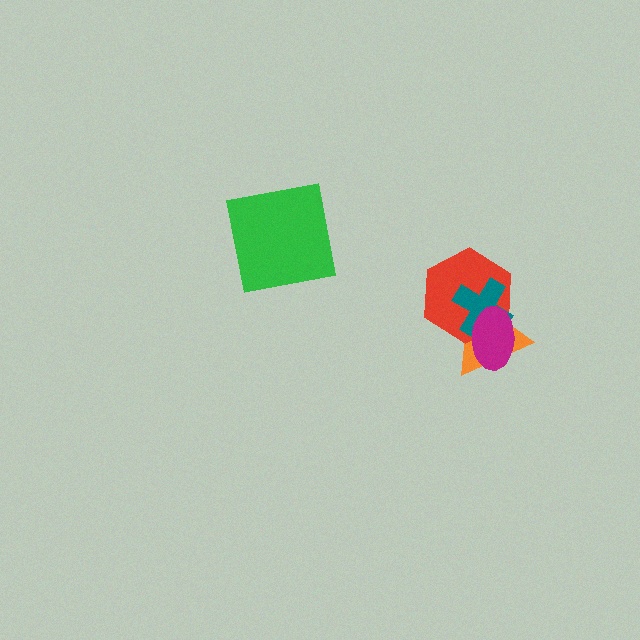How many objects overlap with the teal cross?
3 objects overlap with the teal cross.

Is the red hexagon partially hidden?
Yes, it is partially covered by another shape.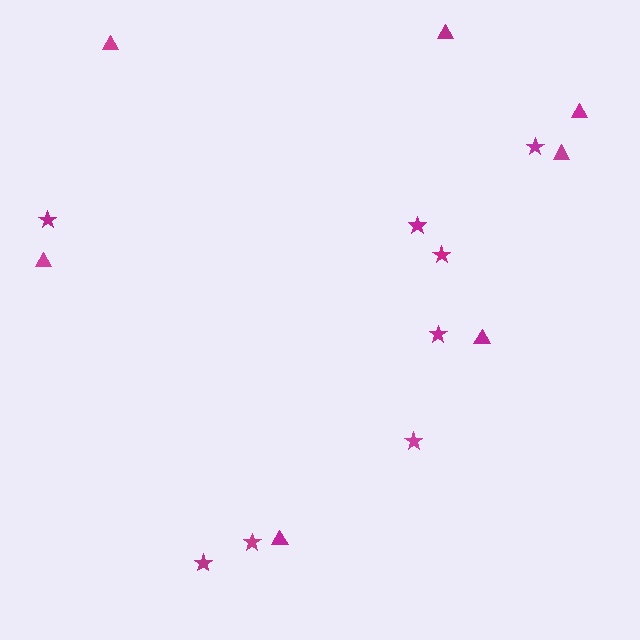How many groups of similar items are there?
There are 2 groups: one group of stars (8) and one group of triangles (7).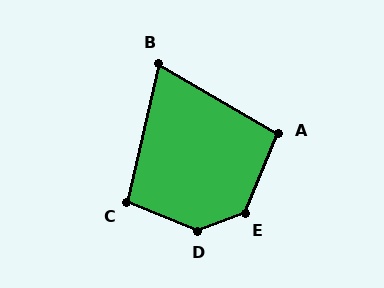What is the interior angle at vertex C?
Approximately 100 degrees (obtuse).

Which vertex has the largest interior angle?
D, at approximately 137 degrees.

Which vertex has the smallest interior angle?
B, at approximately 73 degrees.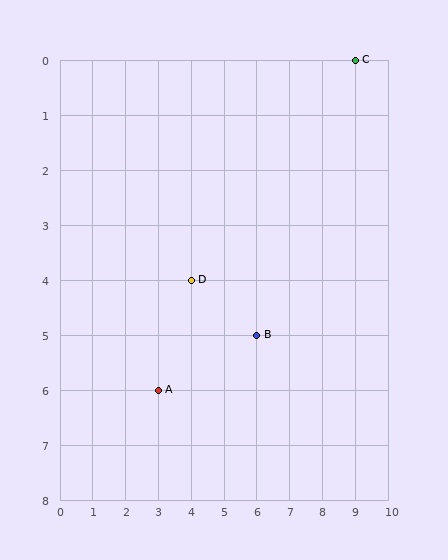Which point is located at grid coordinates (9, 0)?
Point C is at (9, 0).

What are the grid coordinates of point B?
Point B is at grid coordinates (6, 5).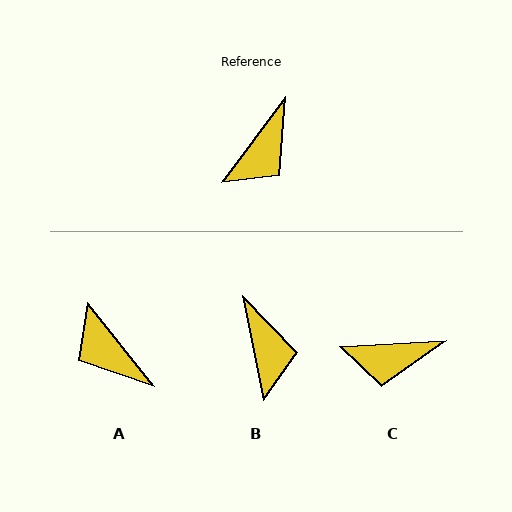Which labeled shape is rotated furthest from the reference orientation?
A, about 105 degrees away.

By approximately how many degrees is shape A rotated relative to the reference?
Approximately 105 degrees clockwise.